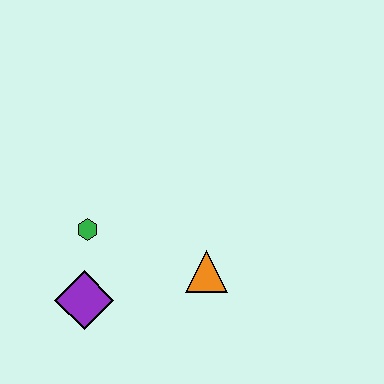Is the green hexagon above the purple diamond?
Yes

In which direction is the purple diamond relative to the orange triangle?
The purple diamond is to the left of the orange triangle.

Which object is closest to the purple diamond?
The green hexagon is closest to the purple diamond.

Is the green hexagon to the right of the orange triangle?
No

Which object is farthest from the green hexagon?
The orange triangle is farthest from the green hexagon.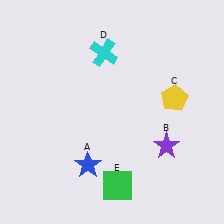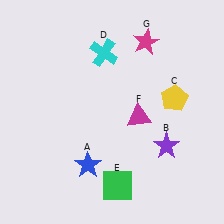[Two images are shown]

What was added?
A magenta triangle (F), a magenta star (G) were added in Image 2.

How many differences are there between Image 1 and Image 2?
There are 2 differences between the two images.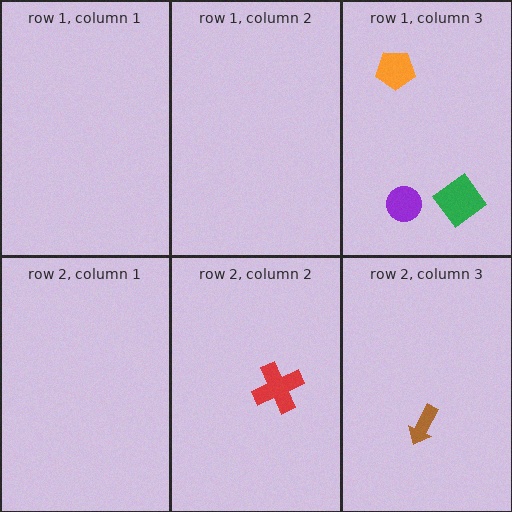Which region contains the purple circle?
The row 1, column 3 region.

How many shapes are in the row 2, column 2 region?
1.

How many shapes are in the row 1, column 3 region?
3.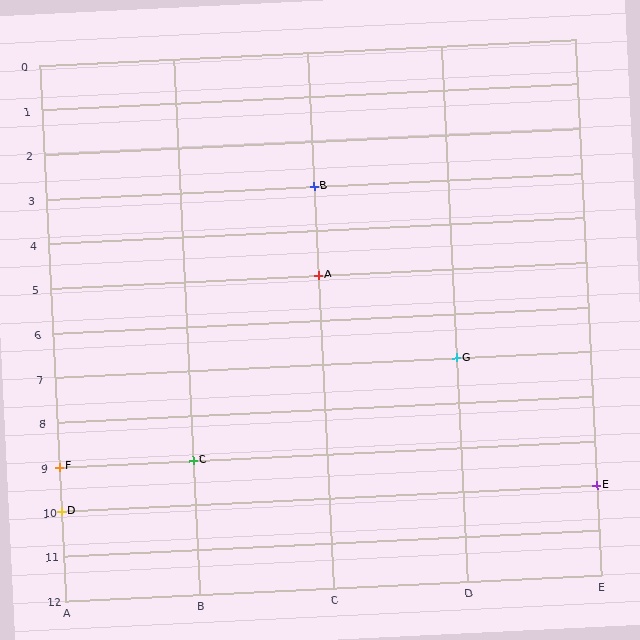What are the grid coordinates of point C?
Point C is at grid coordinates (B, 9).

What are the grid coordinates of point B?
Point B is at grid coordinates (C, 3).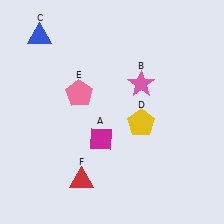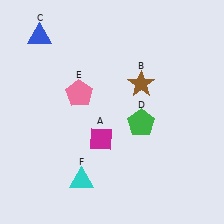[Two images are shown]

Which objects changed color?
B changed from pink to brown. D changed from yellow to green. F changed from red to cyan.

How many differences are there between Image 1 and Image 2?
There are 3 differences between the two images.